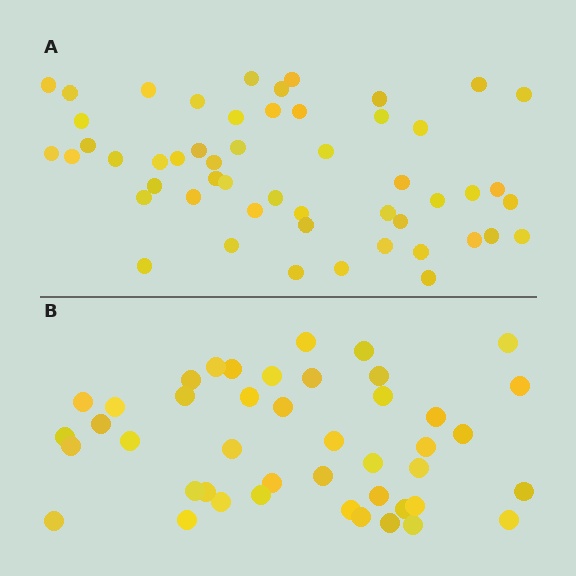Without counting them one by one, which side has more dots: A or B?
Region A (the top region) has more dots.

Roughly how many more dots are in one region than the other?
Region A has roughly 8 or so more dots than region B.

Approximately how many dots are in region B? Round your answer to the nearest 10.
About 40 dots. (The exact count is 44, which rounds to 40.)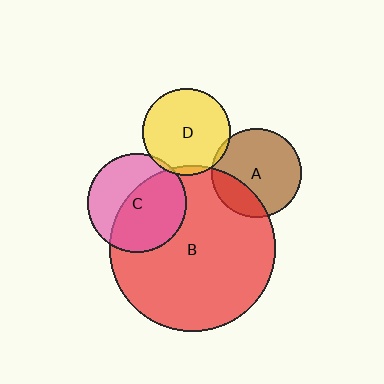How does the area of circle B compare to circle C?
Approximately 2.8 times.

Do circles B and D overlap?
Yes.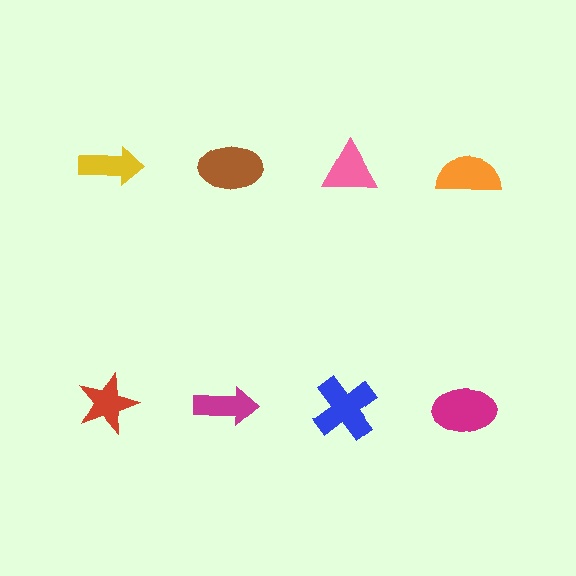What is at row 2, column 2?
A magenta arrow.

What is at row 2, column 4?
A magenta ellipse.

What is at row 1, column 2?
A brown ellipse.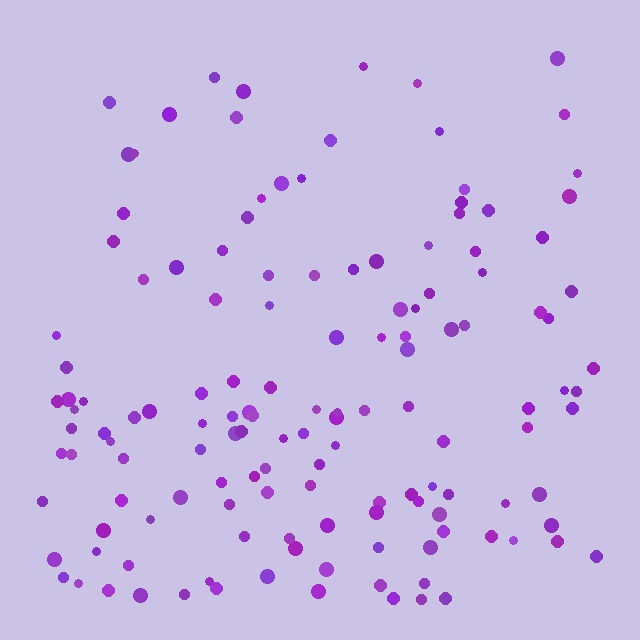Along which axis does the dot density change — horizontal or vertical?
Vertical.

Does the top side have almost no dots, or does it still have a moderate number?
Still a moderate number, just noticeably fewer than the bottom.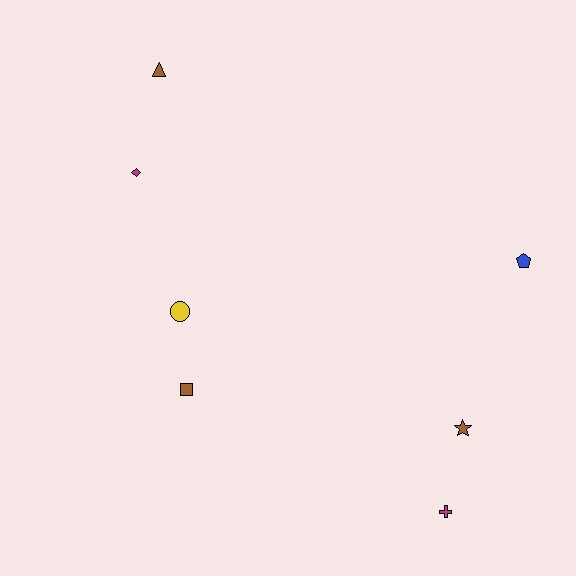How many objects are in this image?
There are 7 objects.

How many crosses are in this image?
There is 1 cross.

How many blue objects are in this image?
There is 1 blue object.